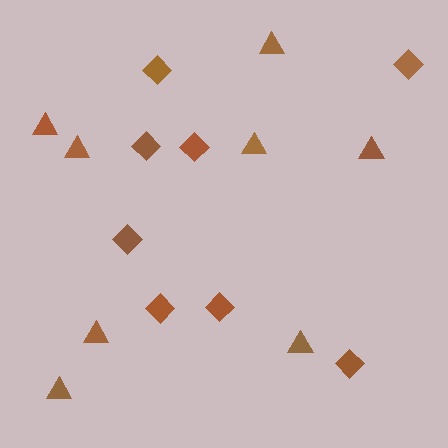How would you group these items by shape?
There are 2 groups: one group of triangles (8) and one group of diamonds (8).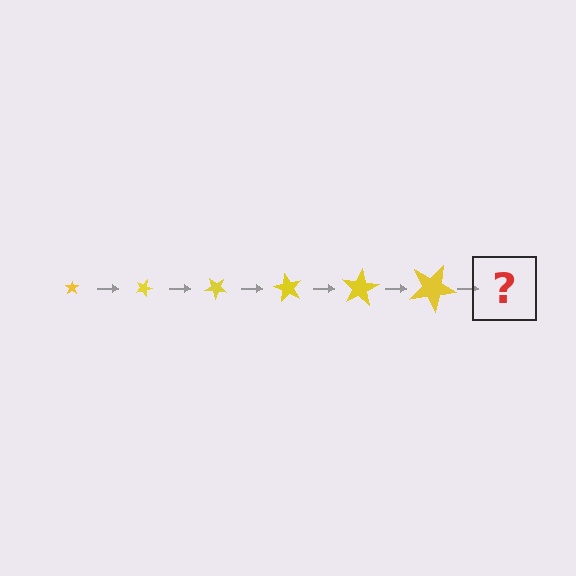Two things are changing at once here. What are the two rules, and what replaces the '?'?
The two rules are that the star grows larger each step and it rotates 20 degrees each step. The '?' should be a star, larger than the previous one and rotated 120 degrees from the start.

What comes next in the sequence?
The next element should be a star, larger than the previous one and rotated 120 degrees from the start.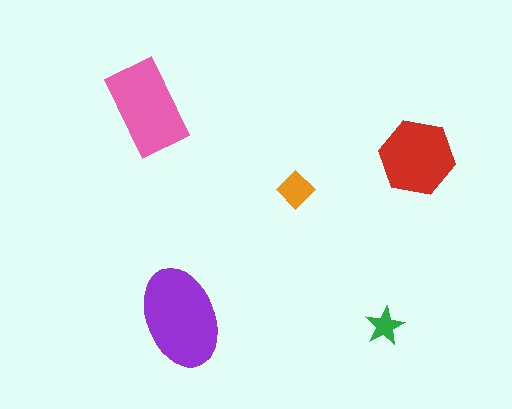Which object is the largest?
The purple ellipse.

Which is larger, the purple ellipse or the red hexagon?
The purple ellipse.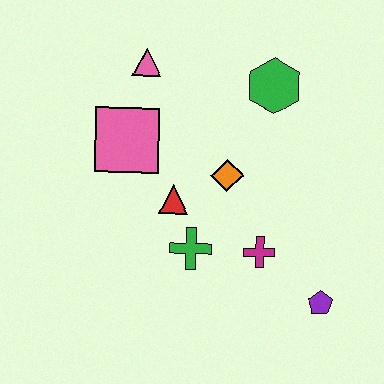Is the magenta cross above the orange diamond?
No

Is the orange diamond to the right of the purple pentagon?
No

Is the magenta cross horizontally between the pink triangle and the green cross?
No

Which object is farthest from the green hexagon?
The purple pentagon is farthest from the green hexagon.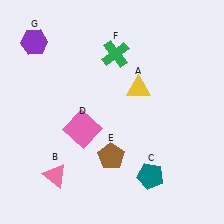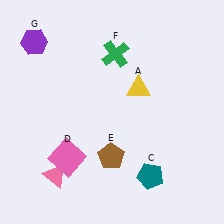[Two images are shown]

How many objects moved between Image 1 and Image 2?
1 object moved between the two images.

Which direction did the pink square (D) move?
The pink square (D) moved down.